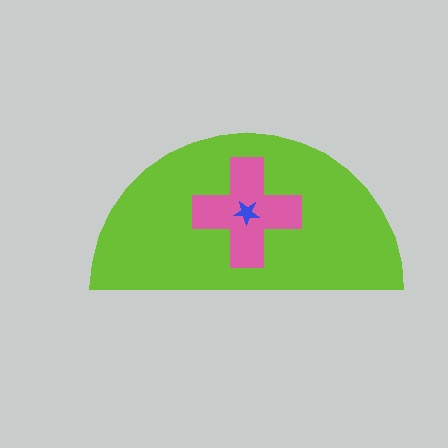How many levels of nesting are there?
3.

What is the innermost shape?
The blue star.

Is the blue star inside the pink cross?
Yes.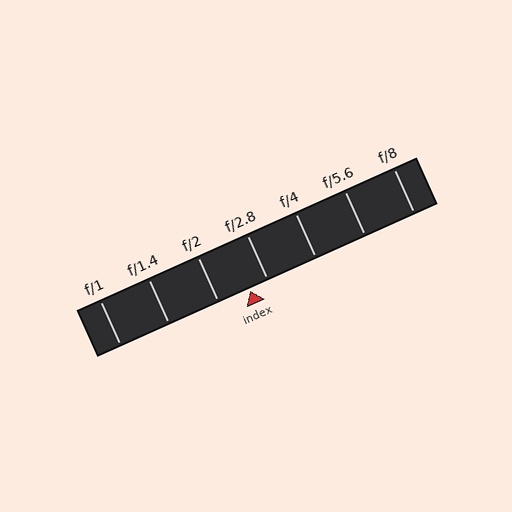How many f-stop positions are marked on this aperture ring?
There are 7 f-stop positions marked.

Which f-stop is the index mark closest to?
The index mark is closest to f/2.8.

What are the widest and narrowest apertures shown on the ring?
The widest aperture shown is f/1 and the narrowest is f/8.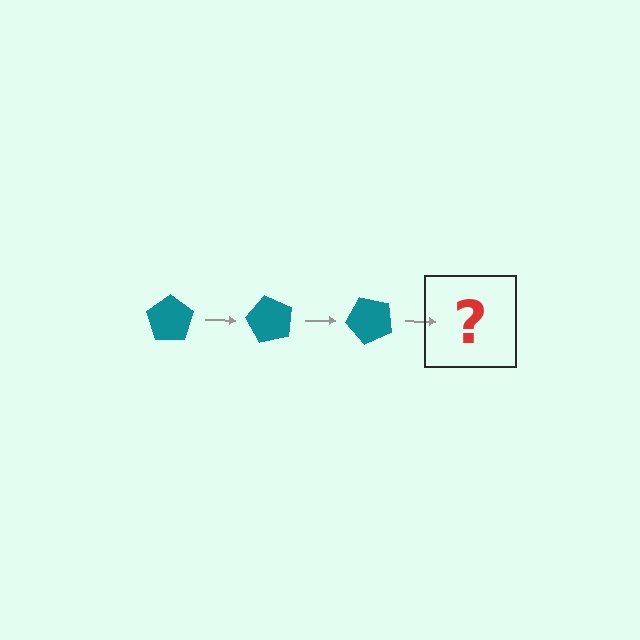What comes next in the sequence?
The next element should be a teal pentagon rotated 180 degrees.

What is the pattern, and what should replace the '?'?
The pattern is that the pentagon rotates 60 degrees each step. The '?' should be a teal pentagon rotated 180 degrees.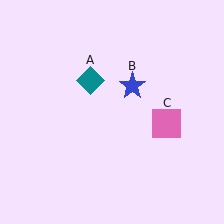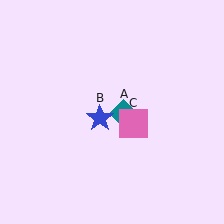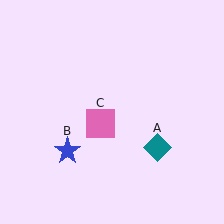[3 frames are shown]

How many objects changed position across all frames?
3 objects changed position: teal diamond (object A), blue star (object B), pink square (object C).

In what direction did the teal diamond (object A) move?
The teal diamond (object A) moved down and to the right.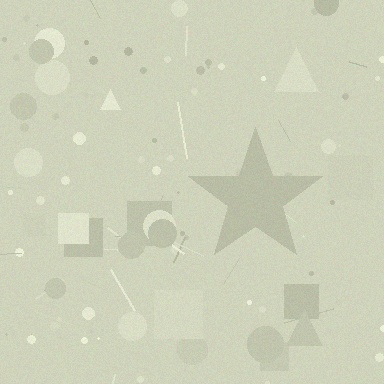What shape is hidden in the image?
A star is hidden in the image.